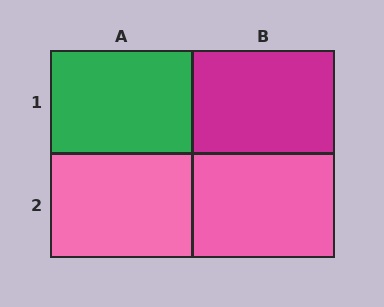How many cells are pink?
2 cells are pink.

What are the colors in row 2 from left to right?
Pink, pink.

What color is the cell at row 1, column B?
Magenta.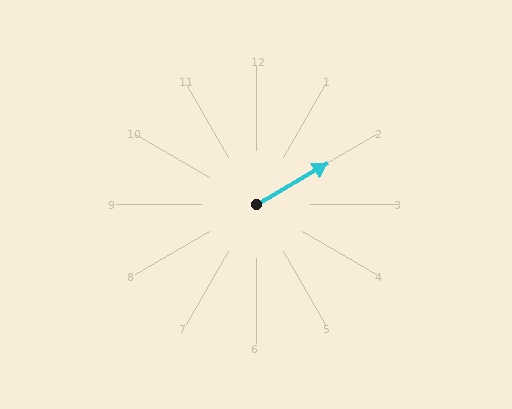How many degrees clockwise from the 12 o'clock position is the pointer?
Approximately 60 degrees.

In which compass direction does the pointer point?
Northeast.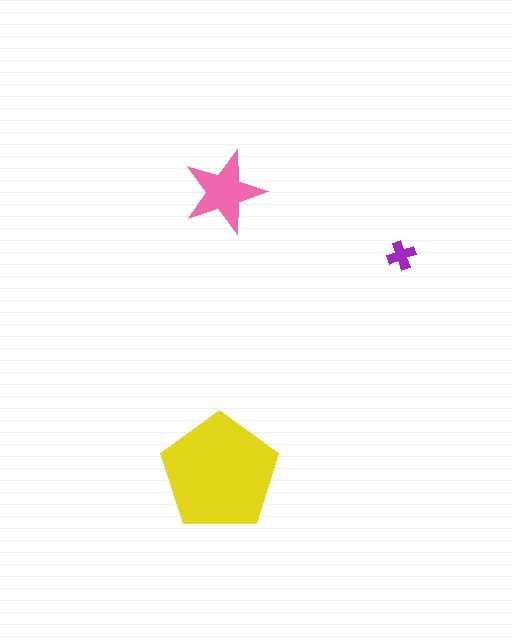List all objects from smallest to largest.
The purple cross, the pink star, the yellow pentagon.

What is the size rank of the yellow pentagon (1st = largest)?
1st.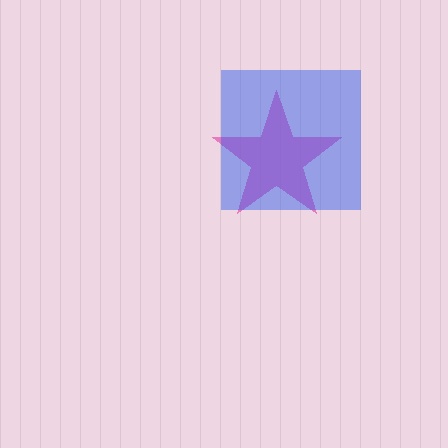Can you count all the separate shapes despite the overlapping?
Yes, there are 2 separate shapes.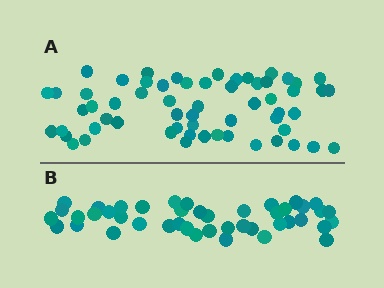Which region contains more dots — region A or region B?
Region A (the top region) has more dots.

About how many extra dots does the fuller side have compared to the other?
Region A has approximately 15 more dots than region B.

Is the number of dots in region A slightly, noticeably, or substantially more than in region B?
Region A has noticeably more, but not dramatically so. The ratio is roughly 1.4 to 1.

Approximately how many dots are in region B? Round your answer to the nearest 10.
About 40 dots. (The exact count is 44, which rounds to 40.)